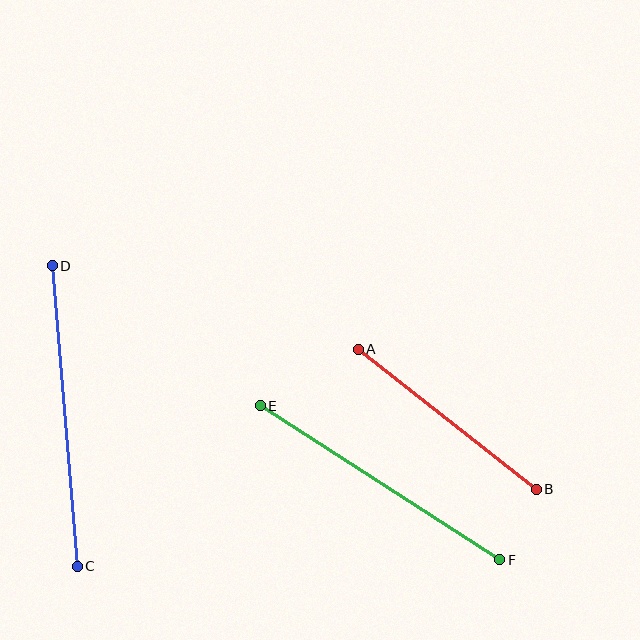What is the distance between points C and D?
The distance is approximately 301 pixels.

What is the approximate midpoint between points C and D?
The midpoint is at approximately (65, 416) pixels.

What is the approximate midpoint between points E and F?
The midpoint is at approximately (380, 483) pixels.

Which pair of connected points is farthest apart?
Points C and D are farthest apart.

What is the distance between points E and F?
The distance is approximately 285 pixels.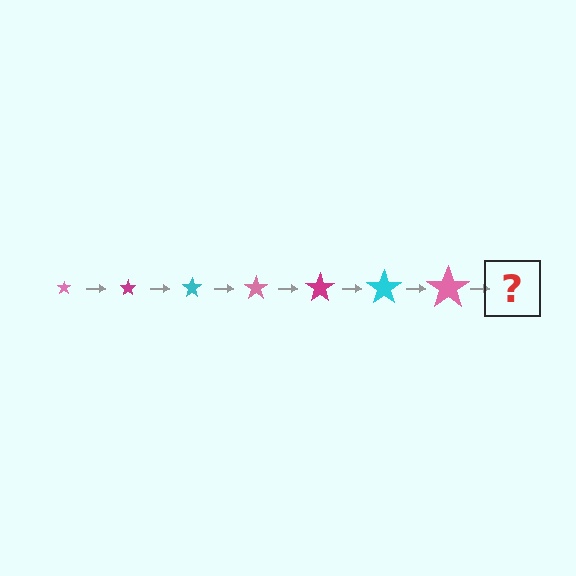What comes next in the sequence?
The next element should be a magenta star, larger than the previous one.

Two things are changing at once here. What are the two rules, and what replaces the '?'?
The two rules are that the star grows larger each step and the color cycles through pink, magenta, and cyan. The '?' should be a magenta star, larger than the previous one.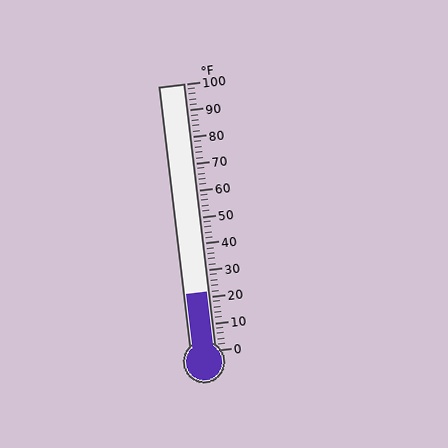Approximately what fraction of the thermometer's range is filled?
The thermometer is filled to approximately 20% of its range.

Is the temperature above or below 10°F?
The temperature is above 10°F.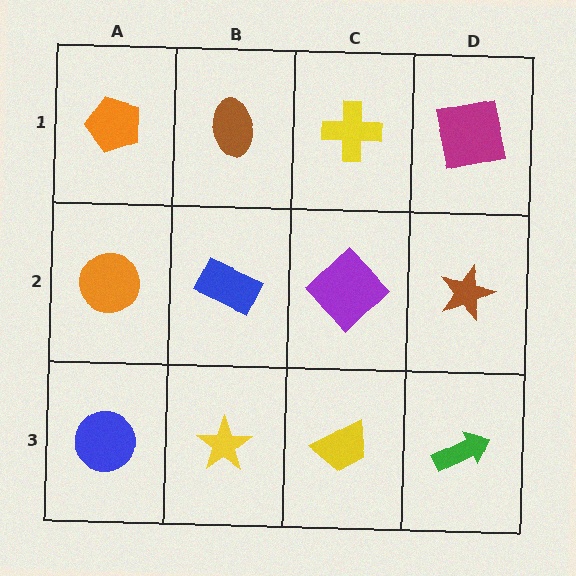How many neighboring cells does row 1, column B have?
3.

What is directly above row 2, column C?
A yellow cross.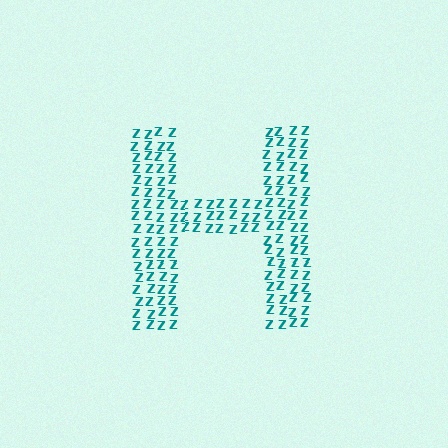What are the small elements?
The small elements are letter Z's.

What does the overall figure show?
The overall figure shows the letter H.